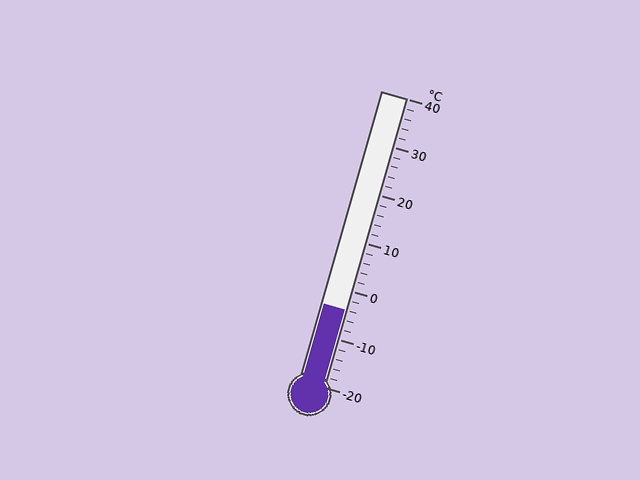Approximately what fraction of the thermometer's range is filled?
The thermometer is filled to approximately 25% of its range.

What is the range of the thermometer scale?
The thermometer scale ranges from -20°C to 40°C.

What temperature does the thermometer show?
The thermometer shows approximately -4°C.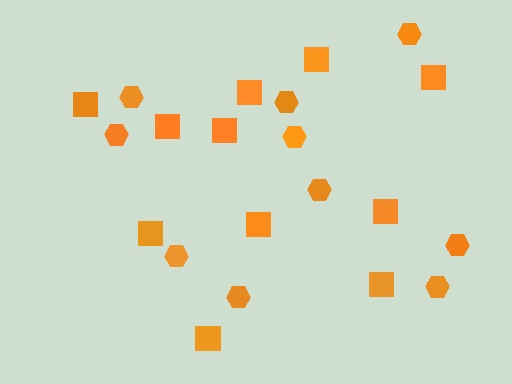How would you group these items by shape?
There are 2 groups: one group of hexagons (10) and one group of squares (11).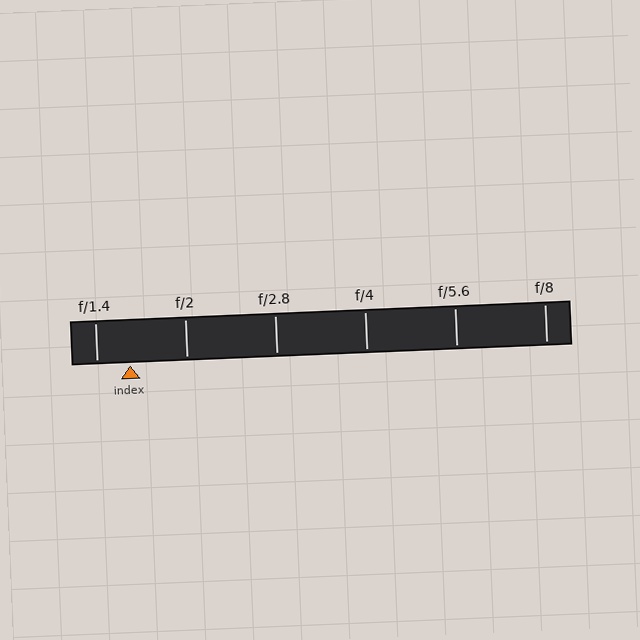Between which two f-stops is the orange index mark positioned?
The index mark is between f/1.4 and f/2.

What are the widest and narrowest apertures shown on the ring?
The widest aperture shown is f/1.4 and the narrowest is f/8.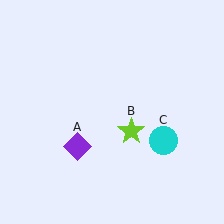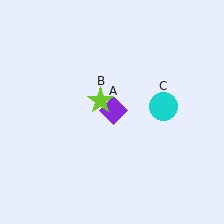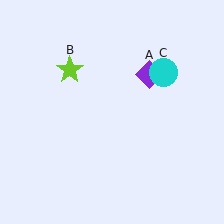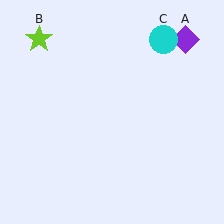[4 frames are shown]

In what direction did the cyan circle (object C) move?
The cyan circle (object C) moved up.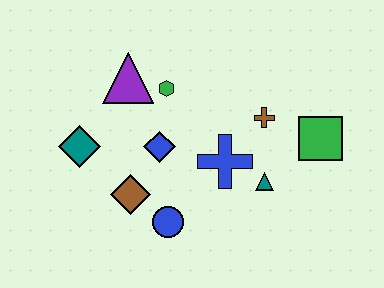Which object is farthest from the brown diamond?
The green square is farthest from the brown diamond.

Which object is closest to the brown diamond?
The blue circle is closest to the brown diamond.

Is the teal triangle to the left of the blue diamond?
No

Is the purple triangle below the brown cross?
No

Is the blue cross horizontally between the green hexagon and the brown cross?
Yes